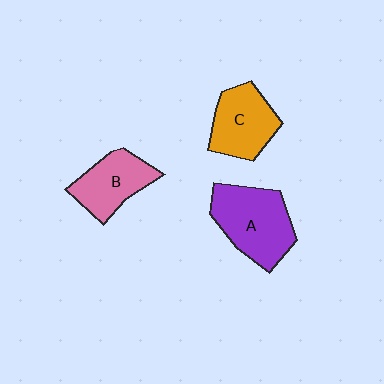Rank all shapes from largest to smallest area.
From largest to smallest: A (purple), C (orange), B (pink).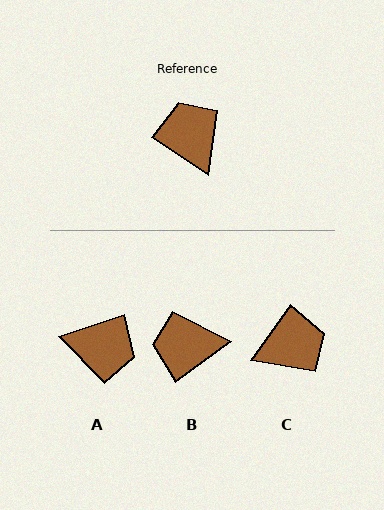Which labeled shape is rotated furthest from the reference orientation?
A, about 128 degrees away.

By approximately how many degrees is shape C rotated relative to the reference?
Approximately 92 degrees clockwise.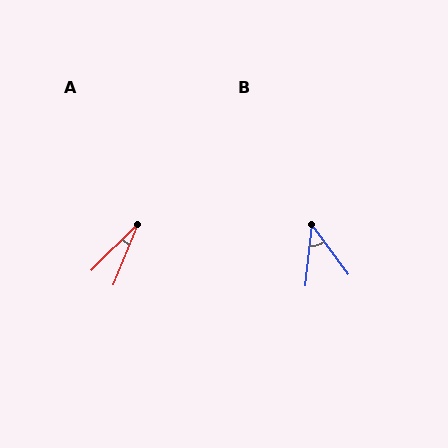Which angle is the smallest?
A, at approximately 23 degrees.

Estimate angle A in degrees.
Approximately 23 degrees.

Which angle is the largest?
B, at approximately 42 degrees.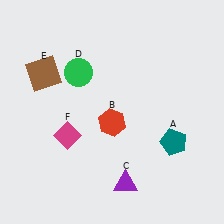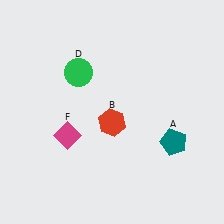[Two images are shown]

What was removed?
The purple triangle (C), the brown square (E) were removed in Image 2.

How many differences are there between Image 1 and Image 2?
There are 2 differences between the two images.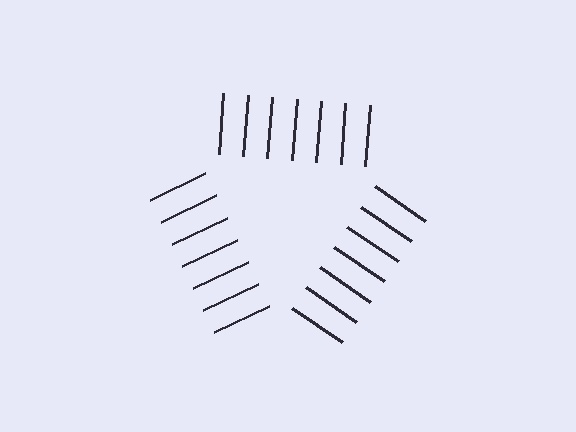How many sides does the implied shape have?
3 sides — the line-ends trace a triangle.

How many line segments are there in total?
21 — 7 along each of the 3 edges.